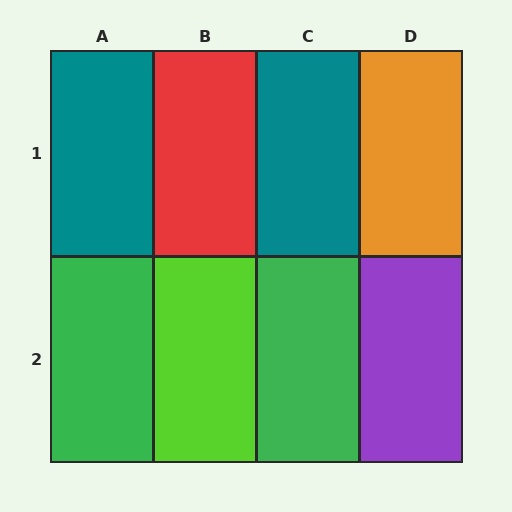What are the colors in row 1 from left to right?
Teal, red, teal, orange.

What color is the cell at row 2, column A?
Green.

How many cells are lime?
1 cell is lime.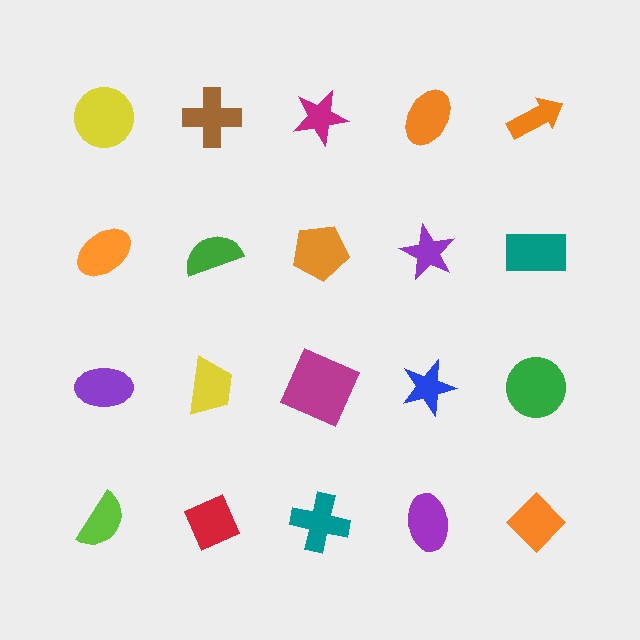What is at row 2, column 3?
An orange pentagon.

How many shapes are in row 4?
5 shapes.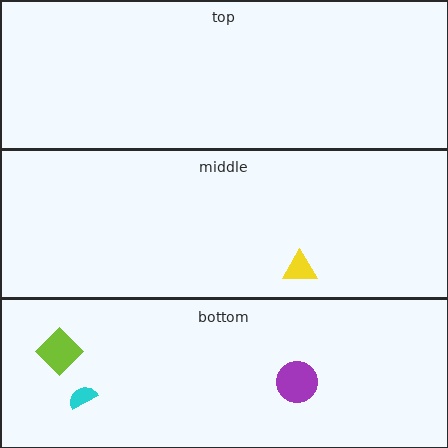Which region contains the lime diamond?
The bottom region.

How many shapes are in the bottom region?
3.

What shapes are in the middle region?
The yellow triangle.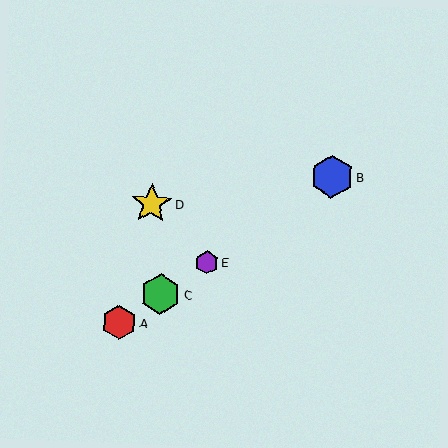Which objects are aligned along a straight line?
Objects A, B, C, E are aligned along a straight line.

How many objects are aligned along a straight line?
4 objects (A, B, C, E) are aligned along a straight line.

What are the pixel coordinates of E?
Object E is at (207, 263).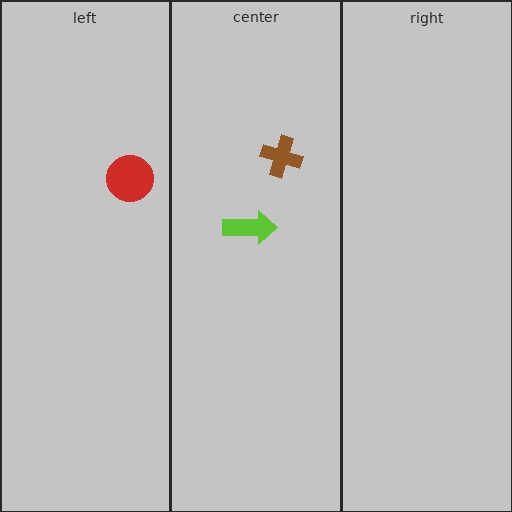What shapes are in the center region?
The lime arrow, the brown cross.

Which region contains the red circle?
The left region.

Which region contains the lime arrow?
The center region.